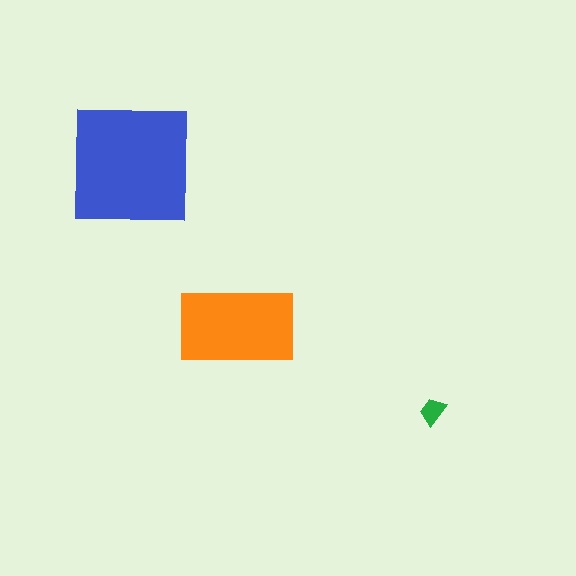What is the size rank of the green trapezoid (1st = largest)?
3rd.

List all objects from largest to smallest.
The blue square, the orange rectangle, the green trapezoid.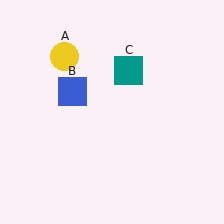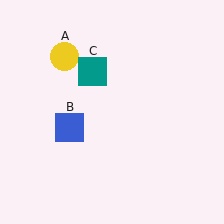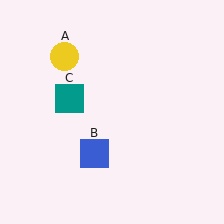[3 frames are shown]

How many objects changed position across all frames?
2 objects changed position: blue square (object B), teal square (object C).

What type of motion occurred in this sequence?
The blue square (object B), teal square (object C) rotated counterclockwise around the center of the scene.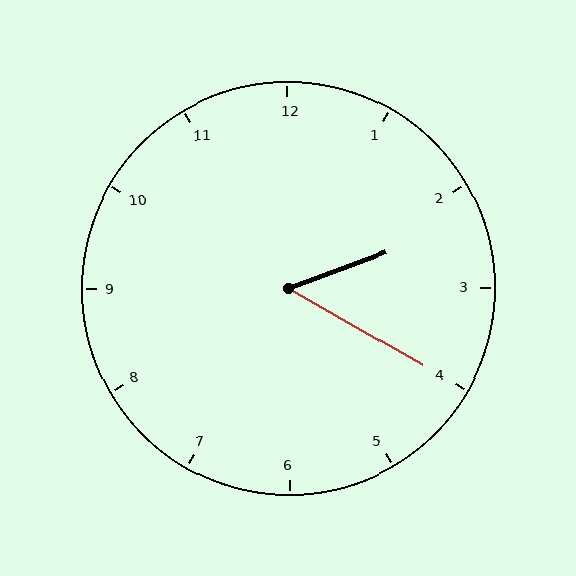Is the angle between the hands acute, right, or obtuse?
It is acute.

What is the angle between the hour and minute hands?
Approximately 50 degrees.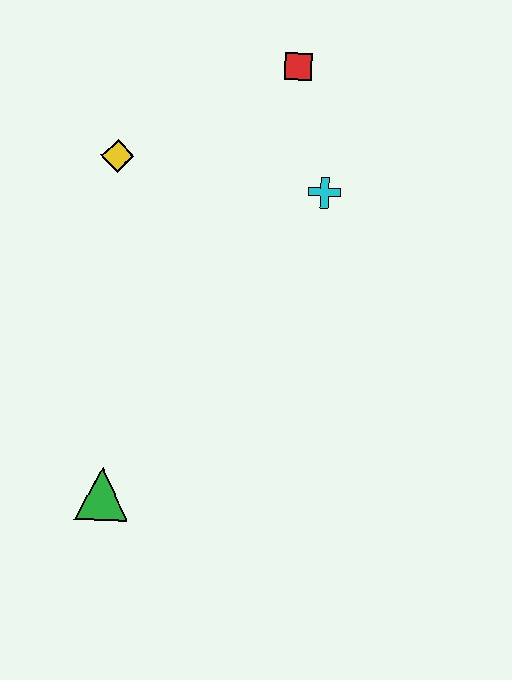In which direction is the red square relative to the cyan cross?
The red square is above the cyan cross.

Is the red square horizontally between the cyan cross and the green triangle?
Yes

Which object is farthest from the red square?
The green triangle is farthest from the red square.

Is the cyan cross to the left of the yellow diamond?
No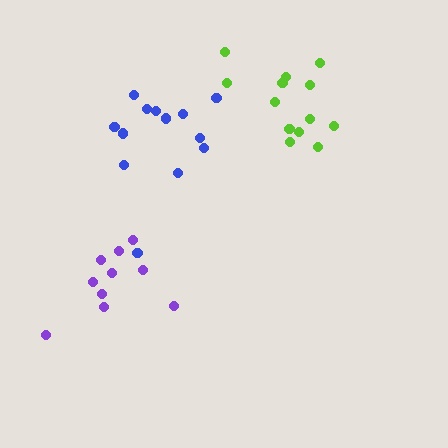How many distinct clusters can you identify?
There are 3 distinct clusters.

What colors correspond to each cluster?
The clusters are colored: blue, lime, purple.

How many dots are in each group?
Group 1: 13 dots, Group 2: 13 dots, Group 3: 10 dots (36 total).